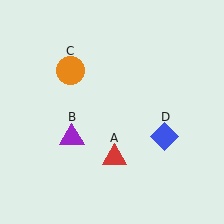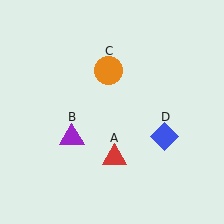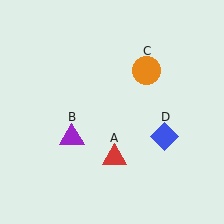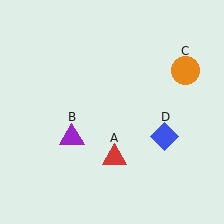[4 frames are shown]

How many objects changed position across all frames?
1 object changed position: orange circle (object C).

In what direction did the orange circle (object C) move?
The orange circle (object C) moved right.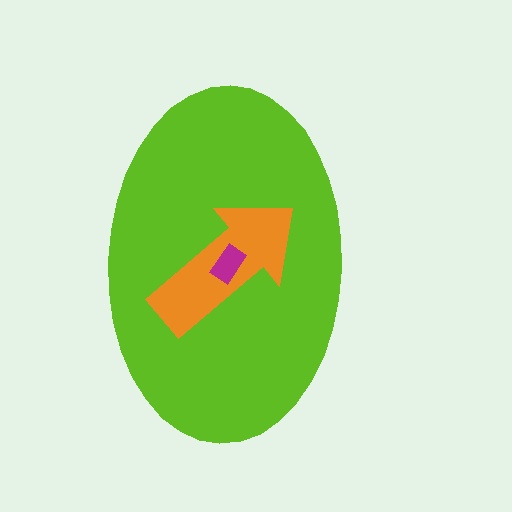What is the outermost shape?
The lime ellipse.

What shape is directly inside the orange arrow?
The magenta rectangle.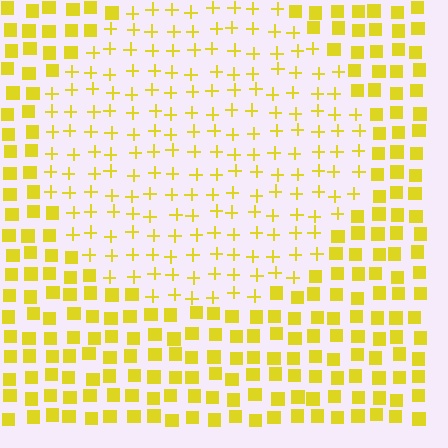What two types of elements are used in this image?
The image uses plus signs inside the circle region and squares outside it.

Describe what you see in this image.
The image is filled with small yellow elements arranged in a uniform grid. A circle-shaped region contains plus signs, while the surrounding area contains squares. The boundary is defined purely by the change in element shape.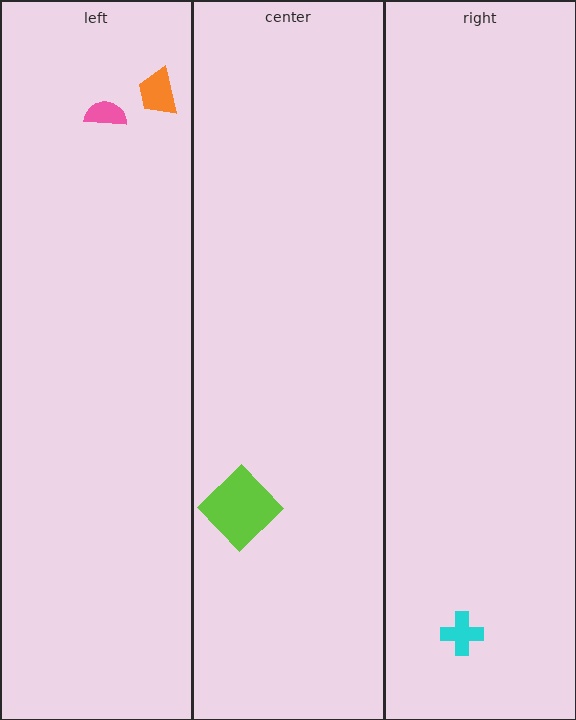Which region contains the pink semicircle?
The left region.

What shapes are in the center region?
The lime diamond.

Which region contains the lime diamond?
The center region.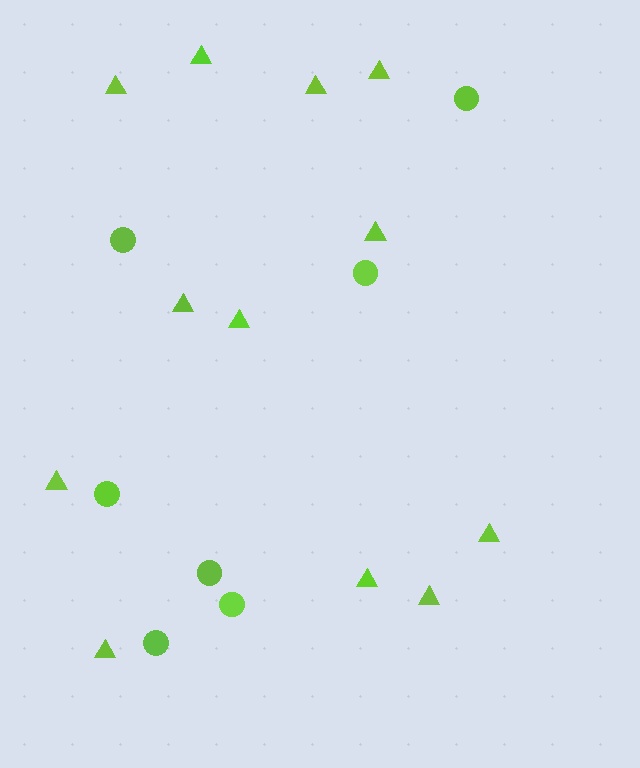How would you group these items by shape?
There are 2 groups: one group of triangles (12) and one group of circles (7).